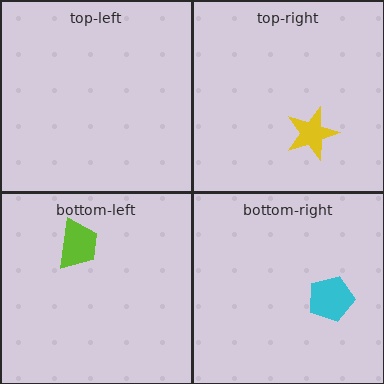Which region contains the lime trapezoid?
The bottom-left region.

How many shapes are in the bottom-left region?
1.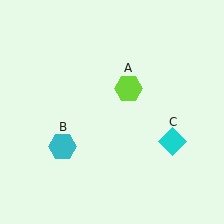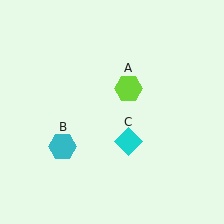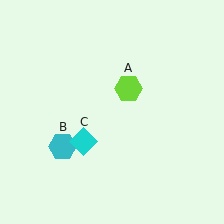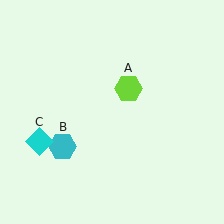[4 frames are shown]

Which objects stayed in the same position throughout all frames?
Lime hexagon (object A) and cyan hexagon (object B) remained stationary.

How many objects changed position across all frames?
1 object changed position: cyan diamond (object C).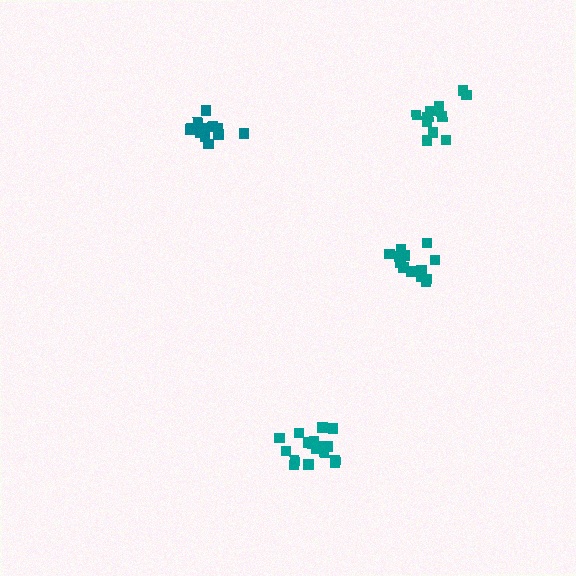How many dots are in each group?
Group 1: 13 dots, Group 2: 13 dots, Group 3: 17 dots, Group 4: 11 dots (54 total).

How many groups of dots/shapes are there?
There are 4 groups.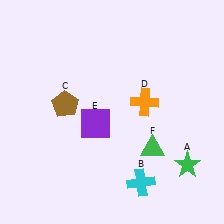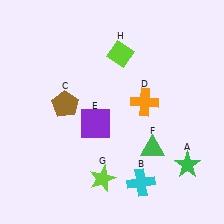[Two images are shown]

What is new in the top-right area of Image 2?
A lime diamond (H) was added in the top-right area of Image 2.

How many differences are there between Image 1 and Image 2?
There are 2 differences between the two images.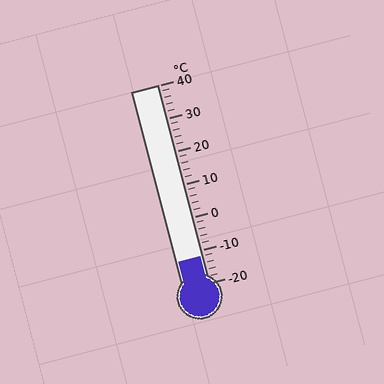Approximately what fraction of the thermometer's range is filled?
The thermometer is filled to approximately 15% of its range.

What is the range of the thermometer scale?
The thermometer scale ranges from -20°C to 40°C.